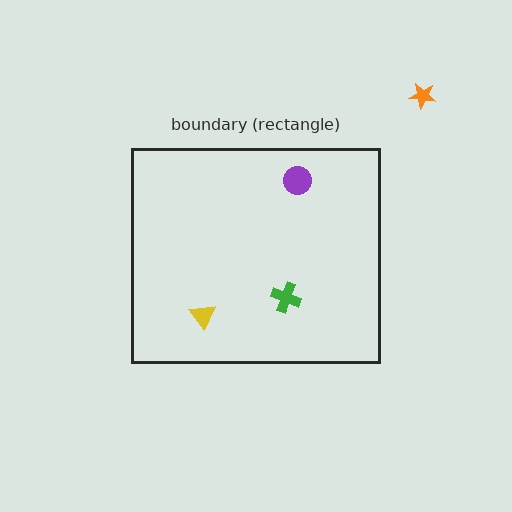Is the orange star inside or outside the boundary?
Outside.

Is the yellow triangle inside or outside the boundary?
Inside.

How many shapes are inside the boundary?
3 inside, 1 outside.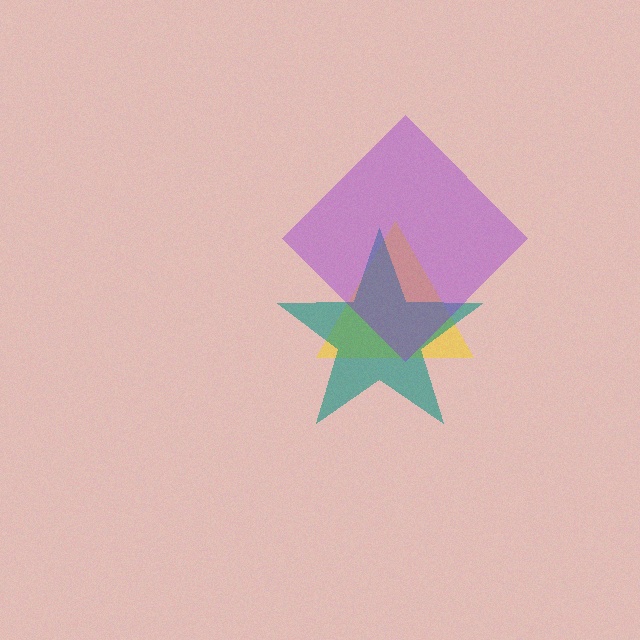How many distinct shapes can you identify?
There are 3 distinct shapes: a yellow triangle, a teal star, a purple diamond.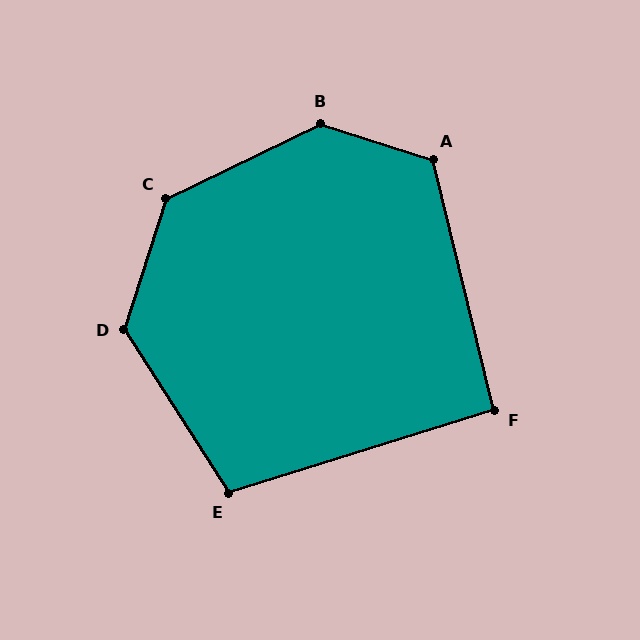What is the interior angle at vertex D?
Approximately 130 degrees (obtuse).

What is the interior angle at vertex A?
Approximately 121 degrees (obtuse).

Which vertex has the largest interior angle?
B, at approximately 136 degrees.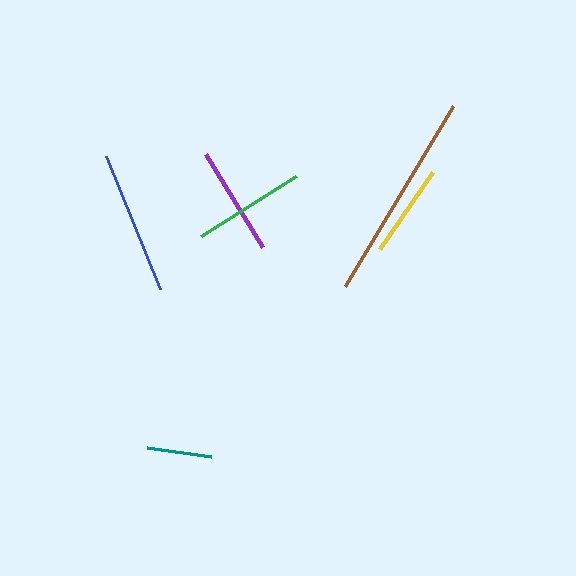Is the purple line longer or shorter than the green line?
The green line is longer than the purple line.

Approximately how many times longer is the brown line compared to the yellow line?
The brown line is approximately 2.3 times the length of the yellow line.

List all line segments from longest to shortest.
From longest to shortest: brown, blue, green, purple, yellow, teal.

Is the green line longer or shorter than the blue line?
The blue line is longer than the green line.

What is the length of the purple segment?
The purple segment is approximately 109 pixels long.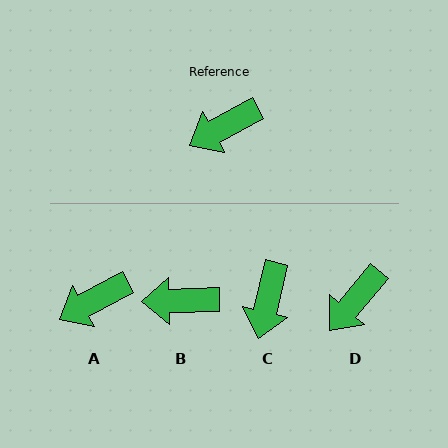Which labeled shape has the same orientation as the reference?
A.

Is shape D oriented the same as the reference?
No, it is off by about 21 degrees.